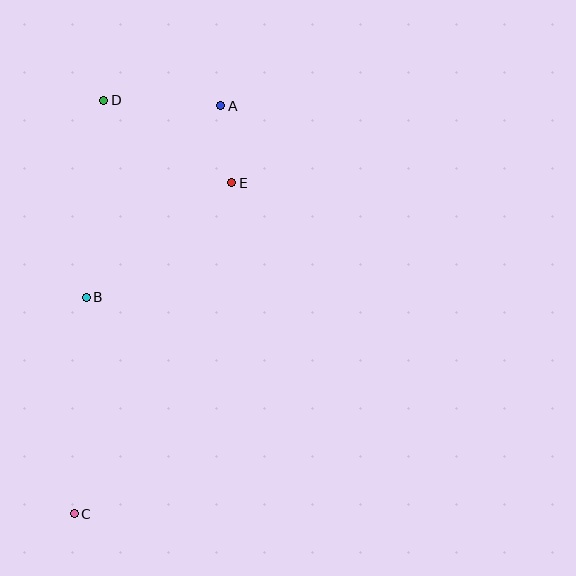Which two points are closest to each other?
Points A and E are closest to each other.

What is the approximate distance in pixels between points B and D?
The distance between B and D is approximately 198 pixels.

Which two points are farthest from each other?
Points A and C are farthest from each other.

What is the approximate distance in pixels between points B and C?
The distance between B and C is approximately 216 pixels.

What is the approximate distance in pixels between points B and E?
The distance between B and E is approximately 185 pixels.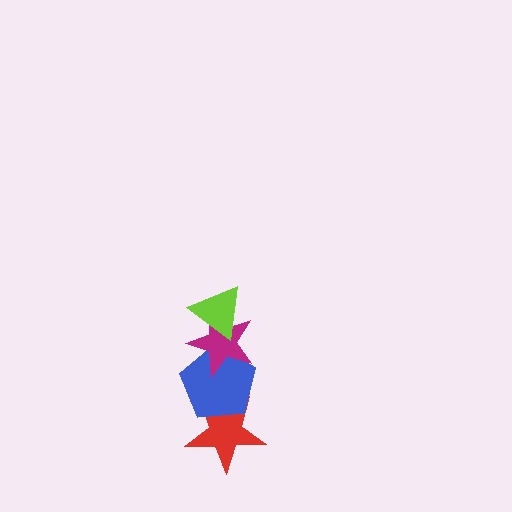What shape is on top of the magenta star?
The lime triangle is on top of the magenta star.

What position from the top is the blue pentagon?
The blue pentagon is 3rd from the top.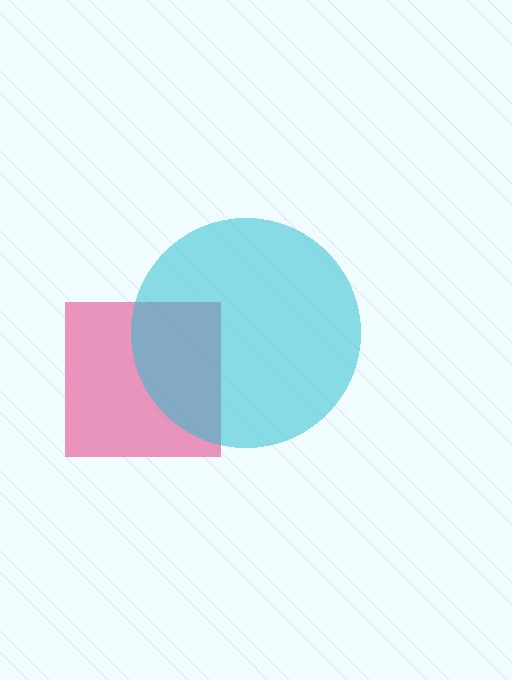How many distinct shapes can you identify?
There are 2 distinct shapes: a pink square, a cyan circle.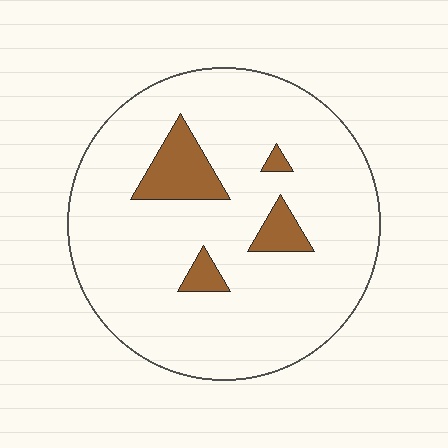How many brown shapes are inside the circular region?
4.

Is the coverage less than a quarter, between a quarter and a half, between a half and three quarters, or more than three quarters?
Less than a quarter.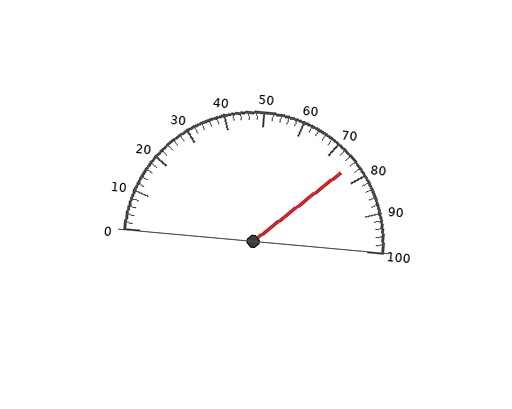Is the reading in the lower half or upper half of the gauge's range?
The reading is in the upper half of the range (0 to 100).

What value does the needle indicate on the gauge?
The needle indicates approximately 76.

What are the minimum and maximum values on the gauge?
The gauge ranges from 0 to 100.